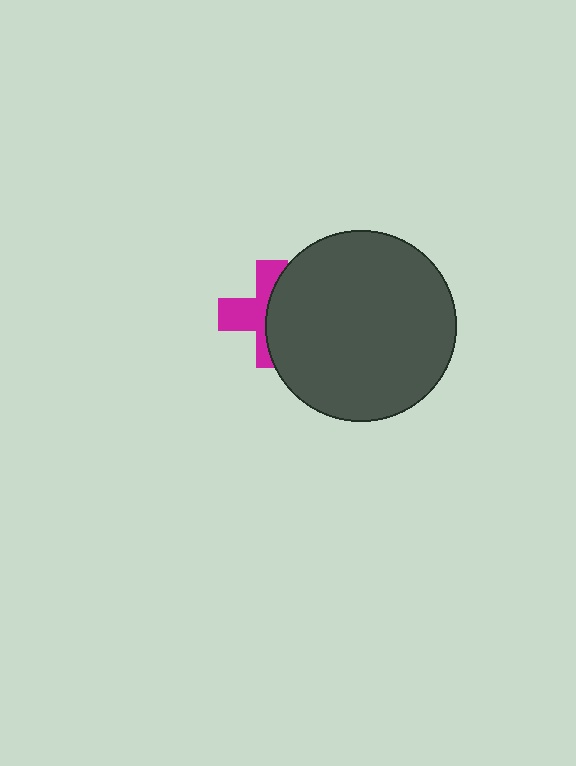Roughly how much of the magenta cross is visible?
About half of it is visible (roughly 50%).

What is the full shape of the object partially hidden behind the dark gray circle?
The partially hidden object is a magenta cross.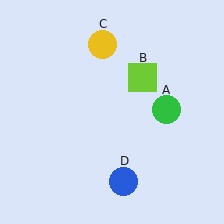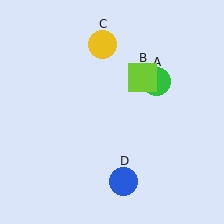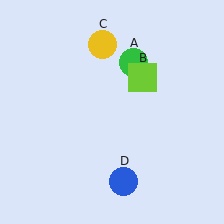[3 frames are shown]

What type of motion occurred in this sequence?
The green circle (object A) rotated counterclockwise around the center of the scene.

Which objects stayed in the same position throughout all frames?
Lime square (object B) and yellow circle (object C) and blue circle (object D) remained stationary.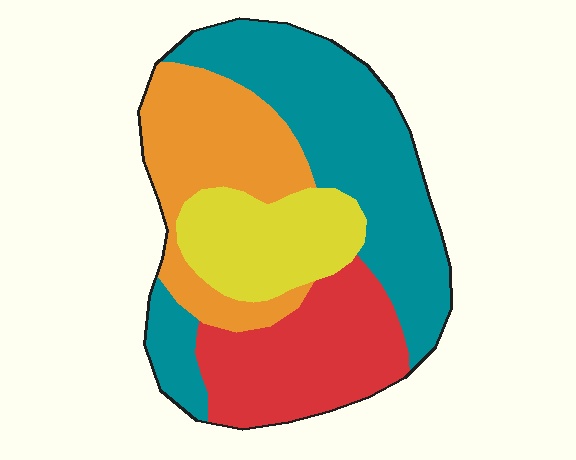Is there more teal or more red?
Teal.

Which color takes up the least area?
Yellow, at roughly 15%.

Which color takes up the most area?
Teal, at roughly 40%.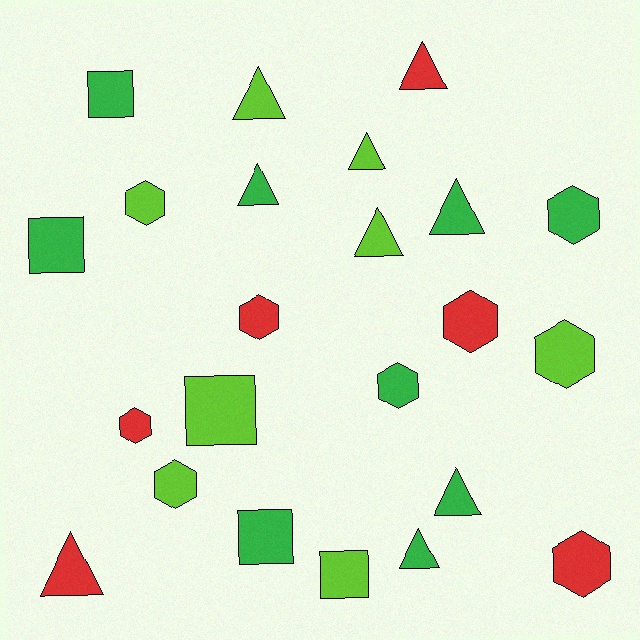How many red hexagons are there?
There are 4 red hexagons.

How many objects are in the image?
There are 23 objects.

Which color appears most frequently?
Green, with 9 objects.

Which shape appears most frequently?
Triangle, with 9 objects.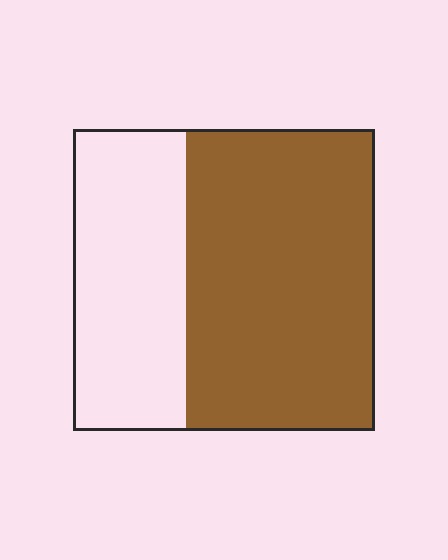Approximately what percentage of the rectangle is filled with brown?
Approximately 65%.